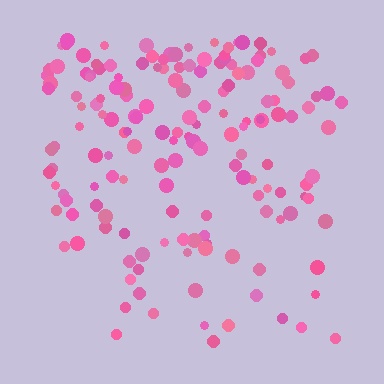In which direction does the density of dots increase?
From bottom to top, with the top side densest.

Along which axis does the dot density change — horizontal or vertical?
Vertical.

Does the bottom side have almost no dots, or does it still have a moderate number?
Still a moderate number, just noticeably fewer than the top.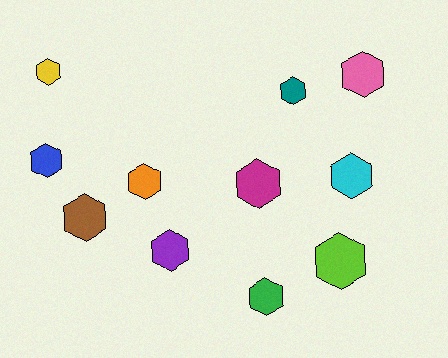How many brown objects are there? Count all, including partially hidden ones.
There is 1 brown object.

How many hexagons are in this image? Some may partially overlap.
There are 11 hexagons.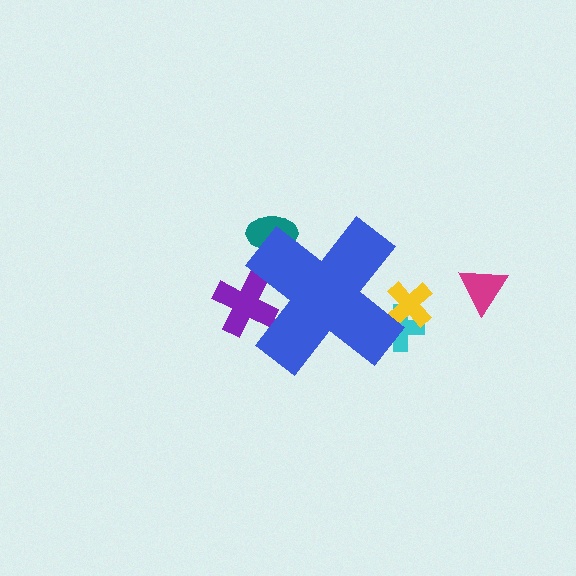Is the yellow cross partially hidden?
Yes, the yellow cross is partially hidden behind the blue cross.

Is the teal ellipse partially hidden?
Yes, the teal ellipse is partially hidden behind the blue cross.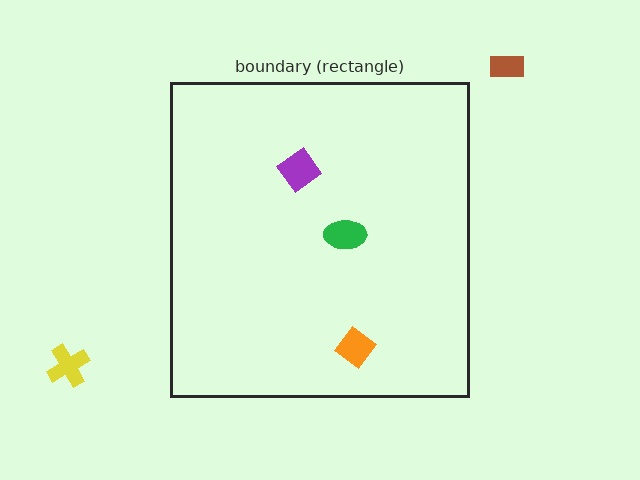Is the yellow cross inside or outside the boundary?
Outside.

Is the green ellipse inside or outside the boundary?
Inside.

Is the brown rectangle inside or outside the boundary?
Outside.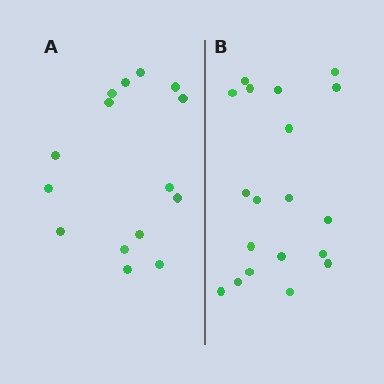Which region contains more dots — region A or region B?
Region B (the right region) has more dots.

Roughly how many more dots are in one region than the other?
Region B has about 4 more dots than region A.